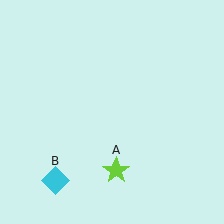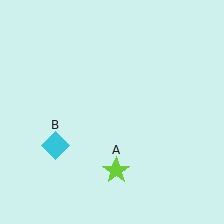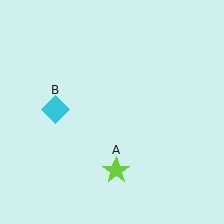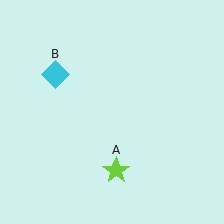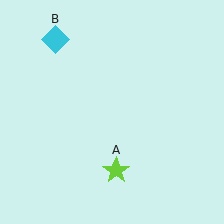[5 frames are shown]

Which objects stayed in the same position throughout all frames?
Lime star (object A) remained stationary.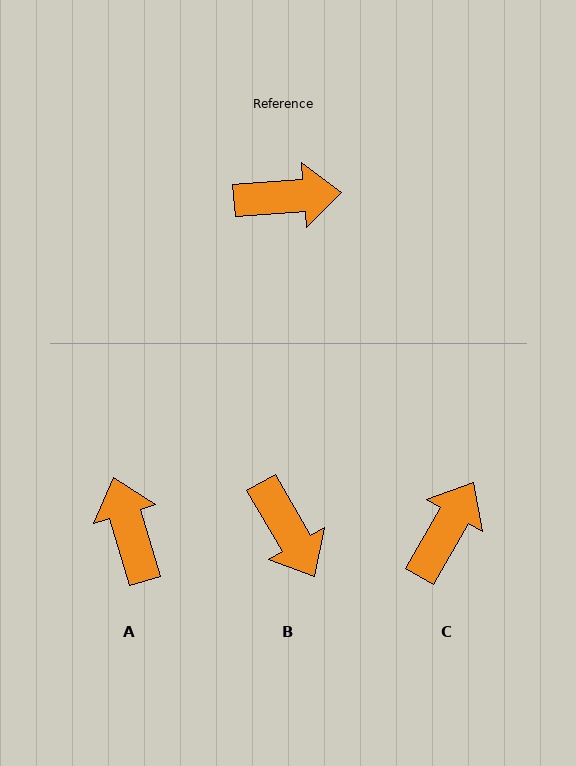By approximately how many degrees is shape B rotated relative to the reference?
Approximately 64 degrees clockwise.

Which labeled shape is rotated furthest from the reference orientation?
A, about 102 degrees away.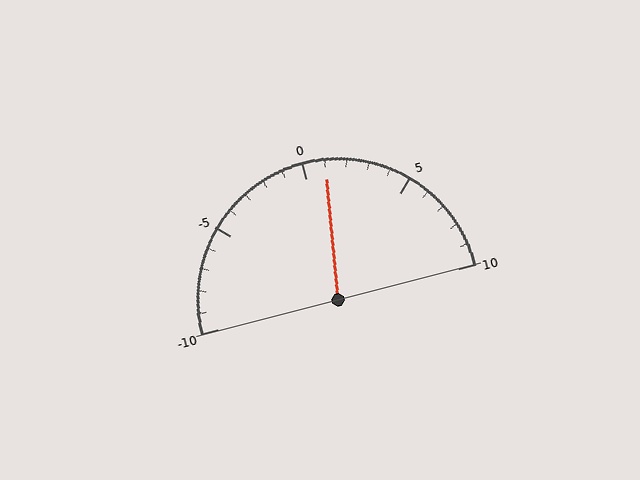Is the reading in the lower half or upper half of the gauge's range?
The reading is in the upper half of the range (-10 to 10).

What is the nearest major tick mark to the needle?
The nearest major tick mark is 0.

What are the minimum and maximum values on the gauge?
The gauge ranges from -10 to 10.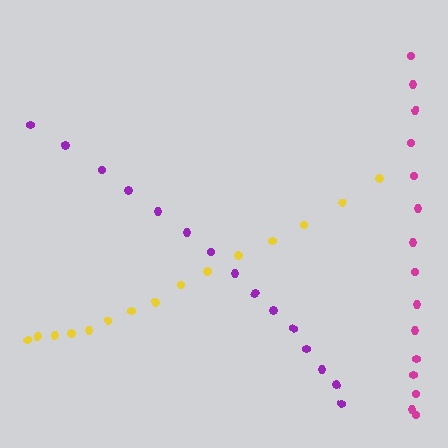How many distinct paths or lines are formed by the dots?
There are 3 distinct paths.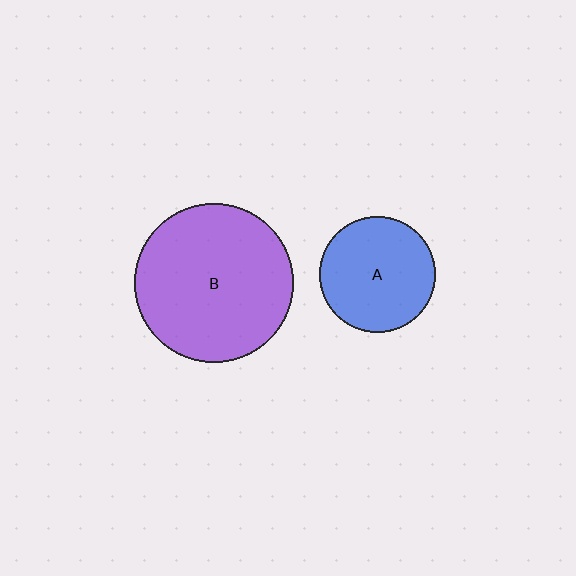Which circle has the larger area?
Circle B (purple).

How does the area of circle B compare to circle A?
Approximately 1.9 times.